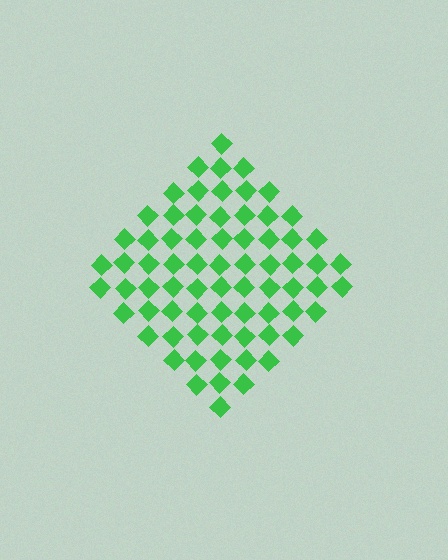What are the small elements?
The small elements are diamonds.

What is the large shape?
The large shape is a diamond.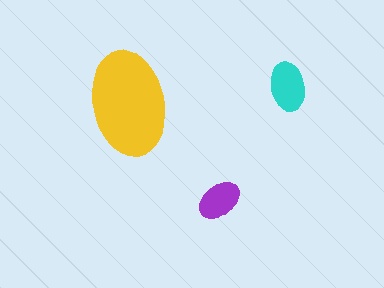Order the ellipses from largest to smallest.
the yellow one, the cyan one, the purple one.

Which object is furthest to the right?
The cyan ellipse is rightmost.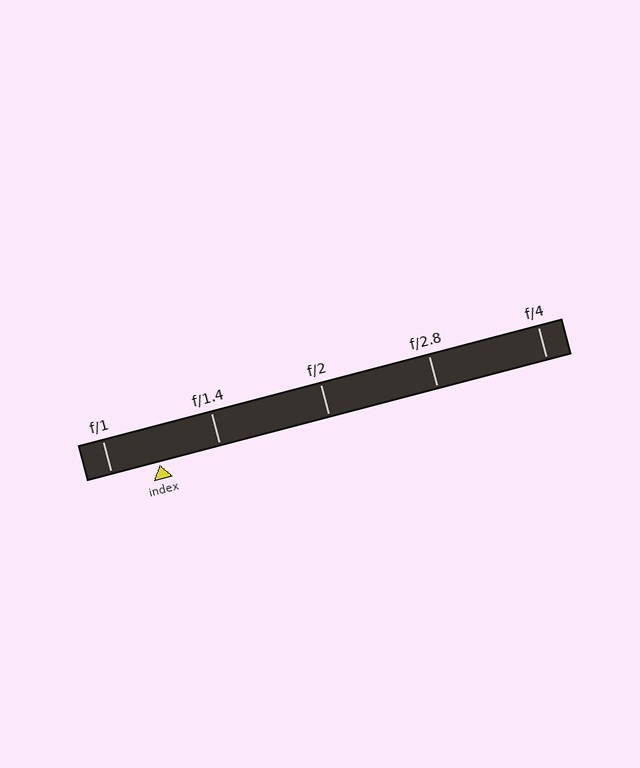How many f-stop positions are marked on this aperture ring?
There are 5 f-stop positions marked.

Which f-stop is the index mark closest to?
The index mark is closest to f/1.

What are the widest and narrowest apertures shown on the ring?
The widest aperture shown is f/1 and the narrowest is f/4.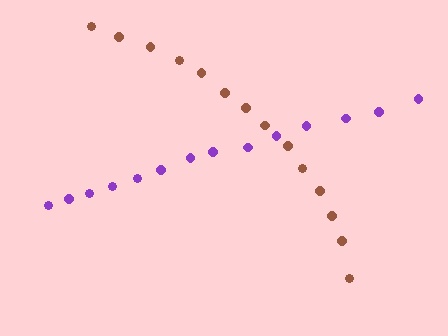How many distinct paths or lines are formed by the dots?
There are 2 distinct paths.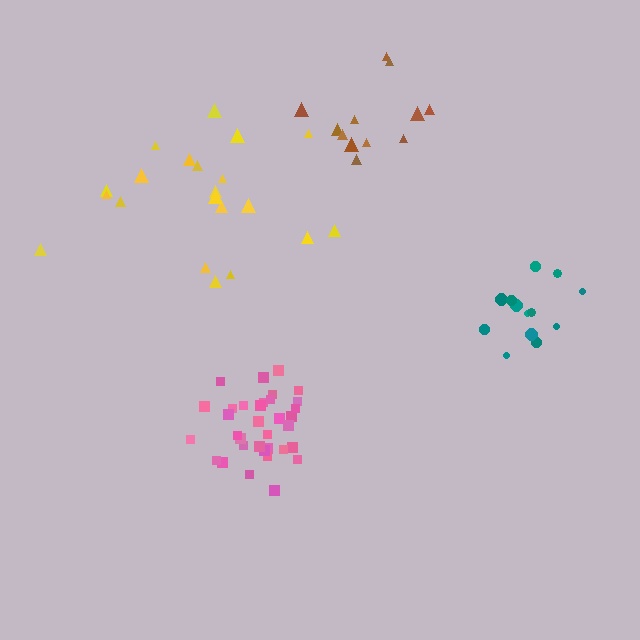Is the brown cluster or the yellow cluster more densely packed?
Brown.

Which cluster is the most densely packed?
Pink.